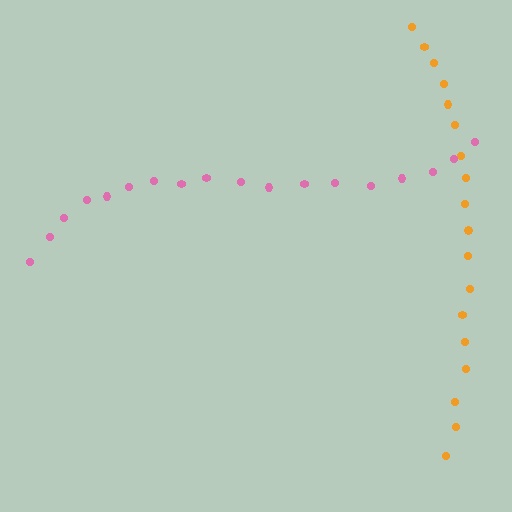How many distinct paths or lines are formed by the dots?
There are 2 distinct paths.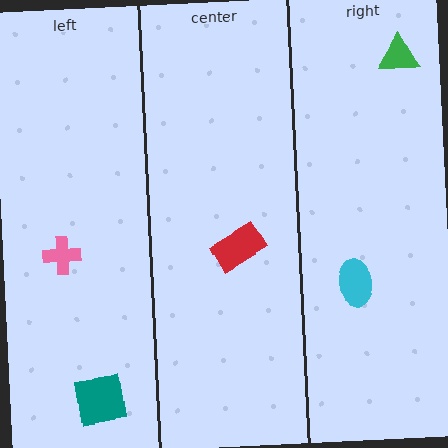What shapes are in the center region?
The red rectangle.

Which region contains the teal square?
The left region.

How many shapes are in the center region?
1.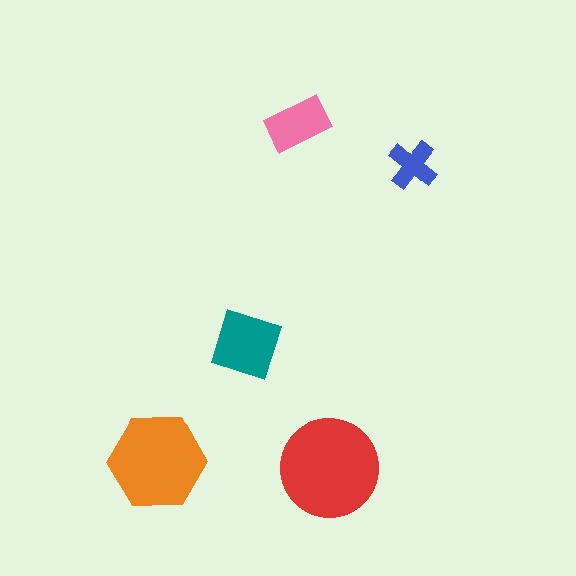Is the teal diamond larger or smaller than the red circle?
Smaller.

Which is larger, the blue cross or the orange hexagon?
The orange hexagon.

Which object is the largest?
The red circle.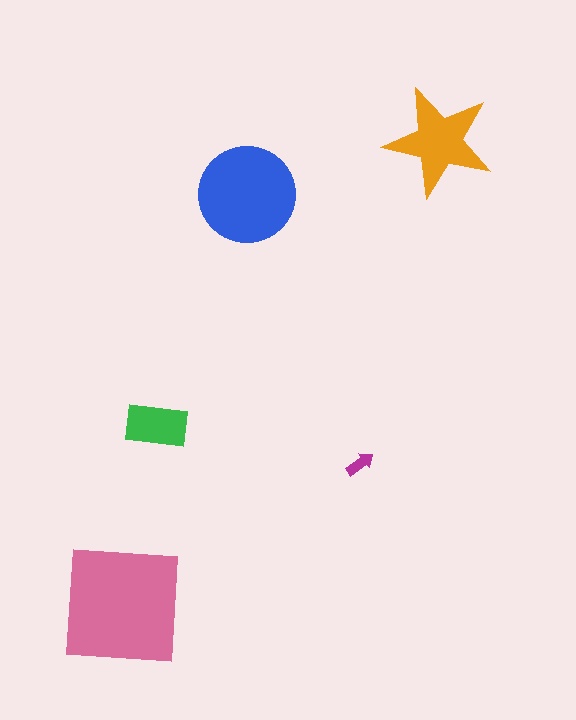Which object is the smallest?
The magenta arrow.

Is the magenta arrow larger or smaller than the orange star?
Smaller.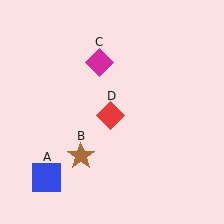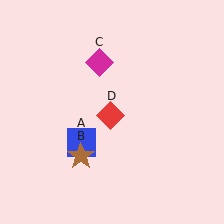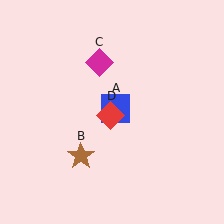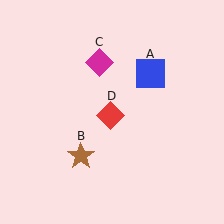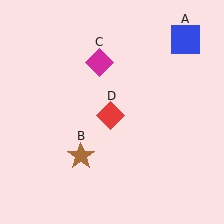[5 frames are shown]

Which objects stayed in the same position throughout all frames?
Brown star (object B) and magenta diamond (object C) and red diamond (object D) remained stationary.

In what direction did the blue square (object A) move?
The blue square (object A) moved up and to the right.